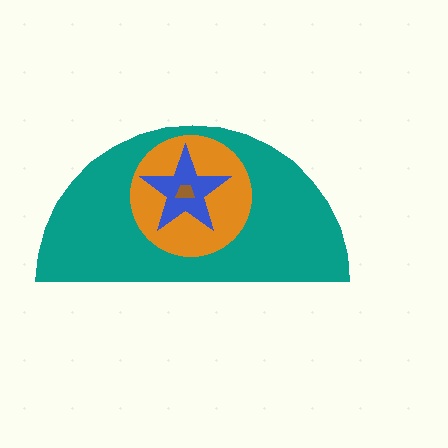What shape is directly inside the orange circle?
The blue star.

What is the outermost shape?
The teal semicircle.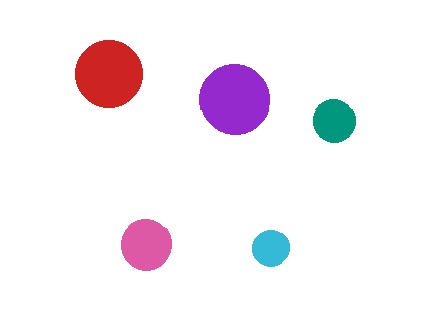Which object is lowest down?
The cyan circle is bottommost.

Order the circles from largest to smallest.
the purple one, the red one, the pink one, the teal one, the cyan one.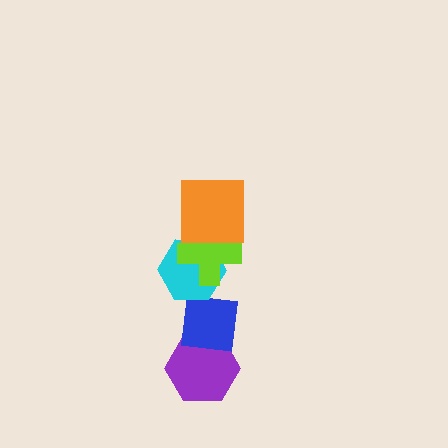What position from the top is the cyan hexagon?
The cyan hexagon is 3rd from the top.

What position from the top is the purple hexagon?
The purple hexagon is 5th from the top.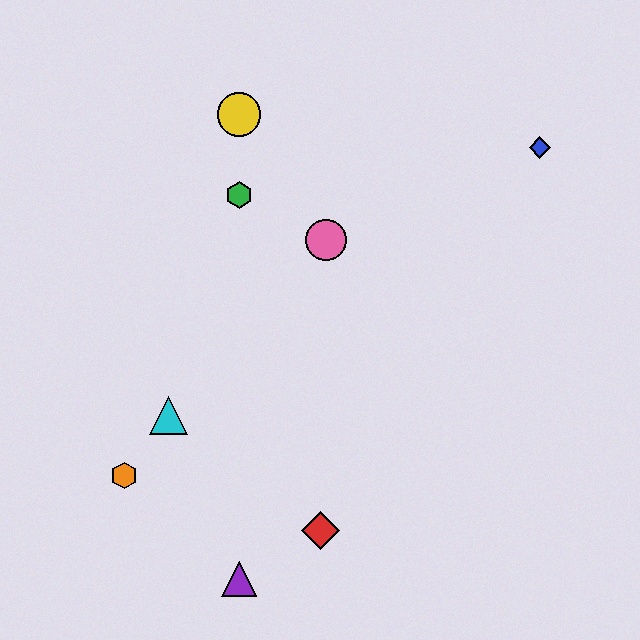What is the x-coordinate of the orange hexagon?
The orange hexagon is at x≈124.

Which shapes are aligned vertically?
The green hexagon, the yellow circle, the purple triangle are aligned vertically.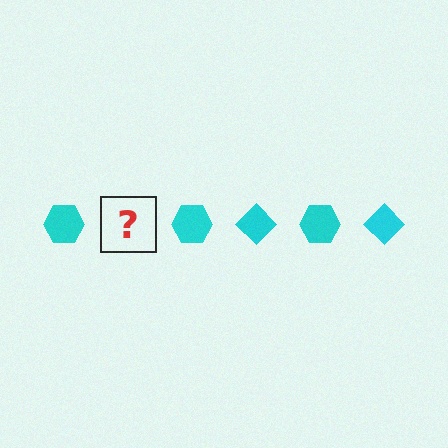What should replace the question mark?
The question mark should be replaced with a cyan diamond.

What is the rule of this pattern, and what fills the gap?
The rule is that the pattern cycles through hexagon, diamond shapes in cyan. The gap should be filled with a cyan diamond.